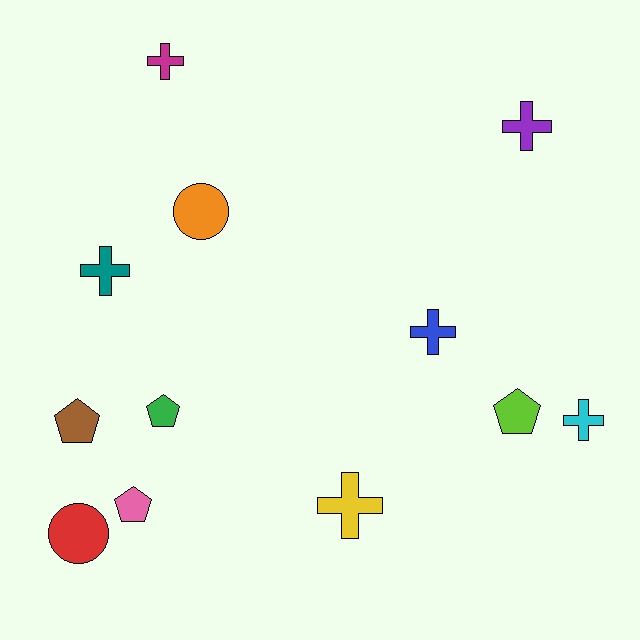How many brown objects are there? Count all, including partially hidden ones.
There is 1 brown object.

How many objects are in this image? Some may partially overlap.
There are 12 objects.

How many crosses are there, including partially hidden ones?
There are 6 crosses.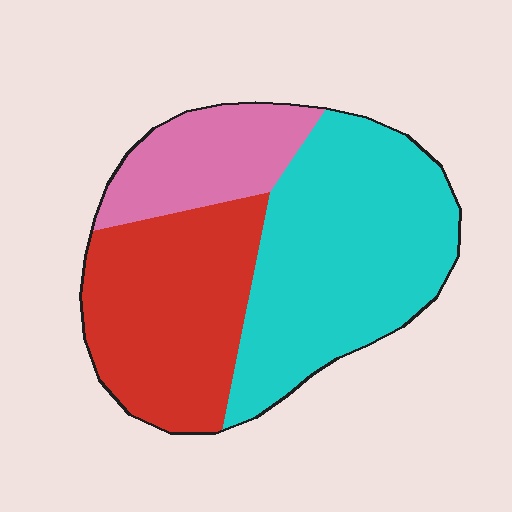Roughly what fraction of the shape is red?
Red takes up between a third and a half of the shape.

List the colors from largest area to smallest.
From largest to smallest: cyan, red, pink.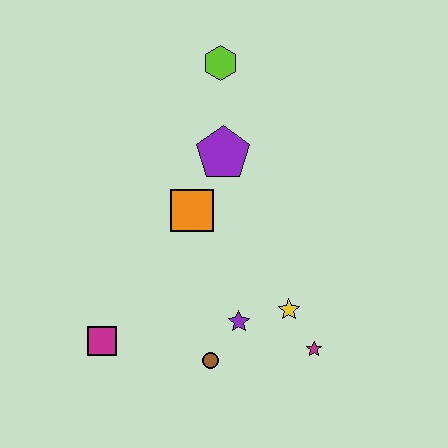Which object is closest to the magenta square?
The brown circle is closest to the magenta square.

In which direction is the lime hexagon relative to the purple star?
The lime hexagon is above the purple star.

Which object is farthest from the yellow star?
The lime hexagon is farthest from the yellow star.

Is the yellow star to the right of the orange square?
Yes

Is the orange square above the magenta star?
Yes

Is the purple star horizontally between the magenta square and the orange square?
No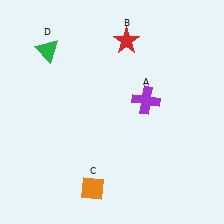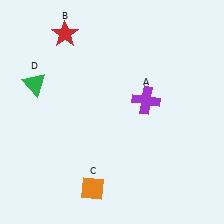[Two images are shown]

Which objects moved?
The objects that moved are: the red star (B), the green triangle (D).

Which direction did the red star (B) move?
The red star (B) moved left.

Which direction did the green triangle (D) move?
The green triangle (D) moved down.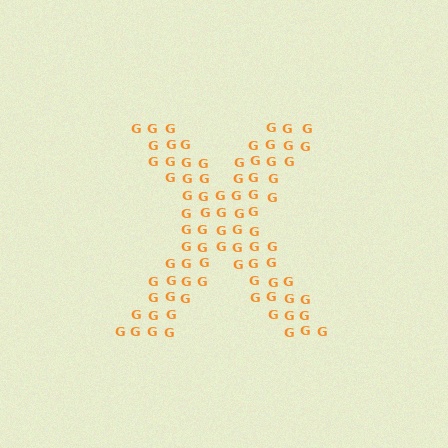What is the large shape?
The large shape is the letter X.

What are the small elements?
The small elements are letter G's.